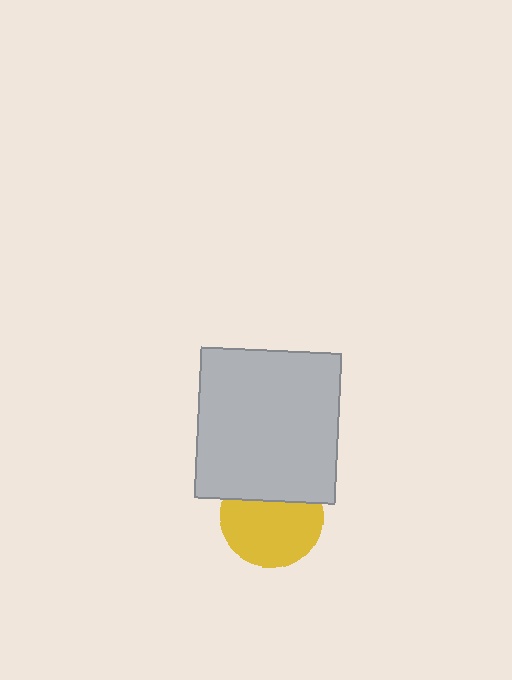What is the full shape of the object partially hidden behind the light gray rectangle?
The partially hidden object is a yellow circle.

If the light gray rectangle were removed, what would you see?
You would see the complete yellow circle.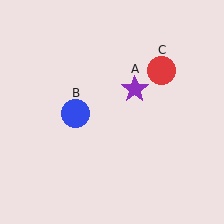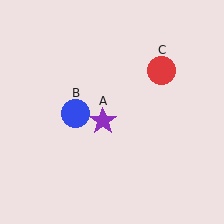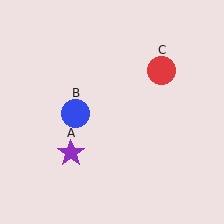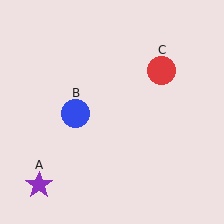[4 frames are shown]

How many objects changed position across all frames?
1 object changed position: purple star (object A).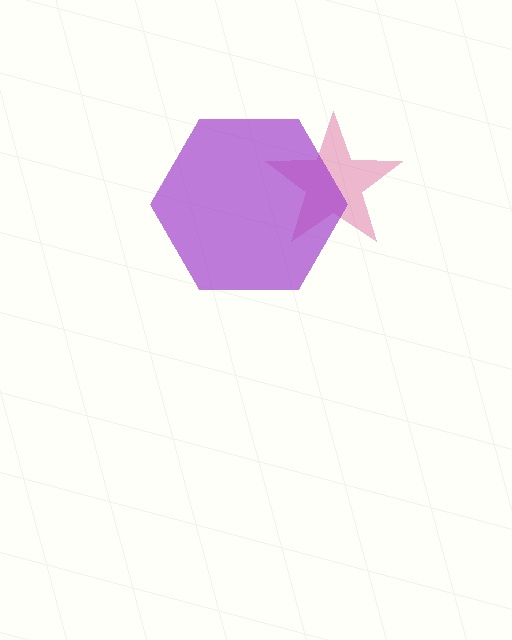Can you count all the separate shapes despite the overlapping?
Yes, there are 2 separate shapes.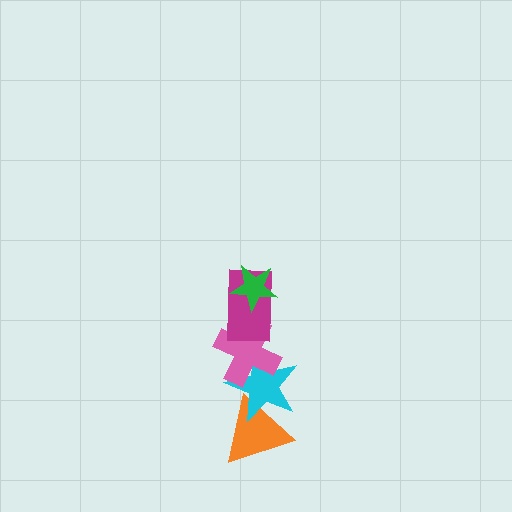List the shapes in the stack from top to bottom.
From top to bottom: the green star, the magenta rectangle, the pink cross, the cyan star, the orange triangle.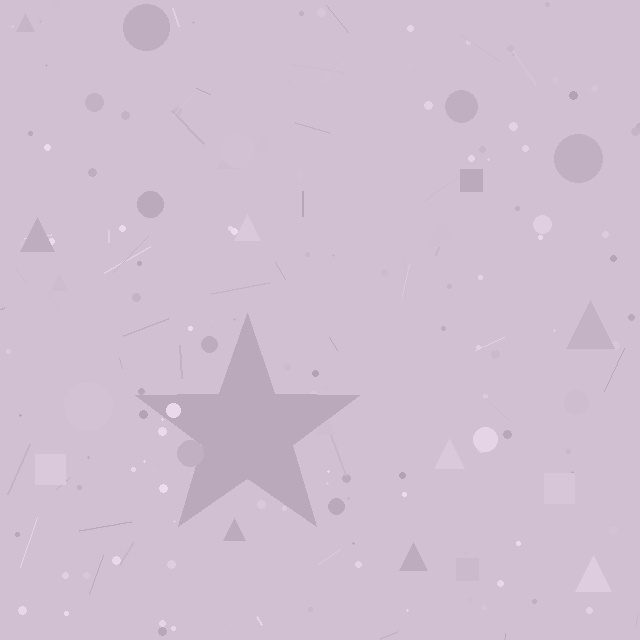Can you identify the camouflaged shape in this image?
The camouflaged shape is a star.